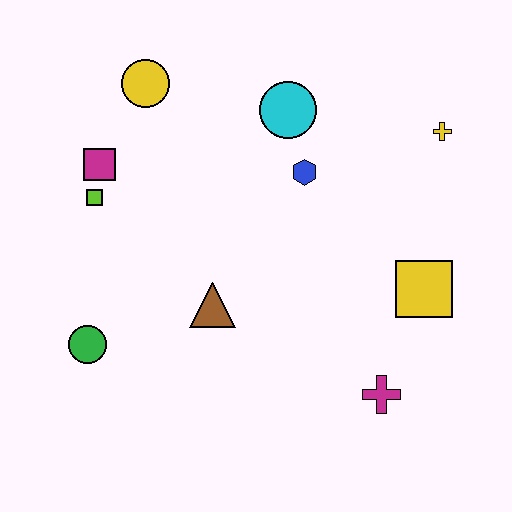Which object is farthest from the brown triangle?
The yellow cross is farthest from the brown triangle.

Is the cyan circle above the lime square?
Yes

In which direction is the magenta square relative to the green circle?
The magenta square is above the green circle.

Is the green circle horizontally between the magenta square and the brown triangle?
No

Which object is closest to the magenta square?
The lime square is closest to the magenta square.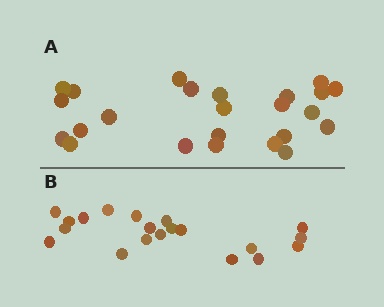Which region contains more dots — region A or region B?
Region A (the top region) has more dots.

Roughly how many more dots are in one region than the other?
Region A has about 4 more dots than region B.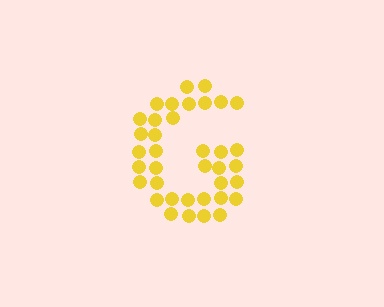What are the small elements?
The small elements are circles.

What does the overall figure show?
The overall figure shows the letter G.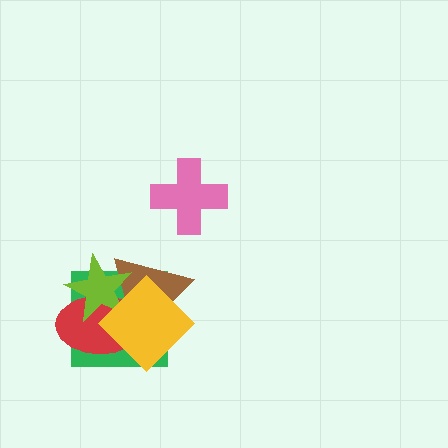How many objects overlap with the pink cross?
0 objects overlap with the pink cross.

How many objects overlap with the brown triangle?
4 objects overlap with the brown triangle.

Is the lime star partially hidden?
Yes, it is partially covered by another shape.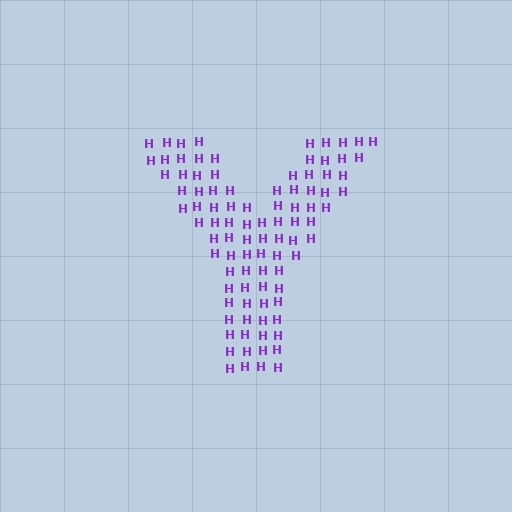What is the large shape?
The large shape is the letter Y.